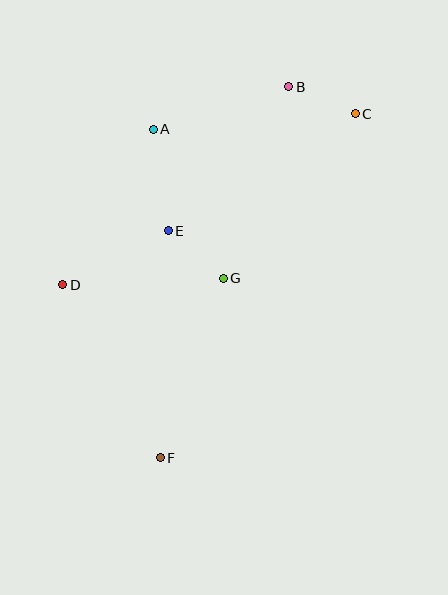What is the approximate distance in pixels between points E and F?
The distance between E and F is approximately 227 pixels.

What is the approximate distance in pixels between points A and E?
The distance between A and E is approximately 103 pixels.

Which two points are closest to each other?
Points B and C are closest to each other.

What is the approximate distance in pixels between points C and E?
The distance between C and E is approximately 220 pixels.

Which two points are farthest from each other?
Points C and F are farthest from each other.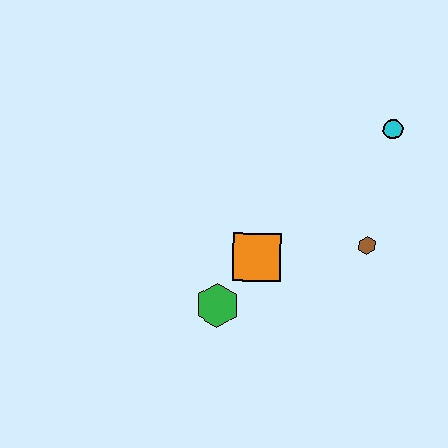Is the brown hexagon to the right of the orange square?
Yes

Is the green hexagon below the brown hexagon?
Yes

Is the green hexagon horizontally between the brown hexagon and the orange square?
No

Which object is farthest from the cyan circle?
The green hexagon is farthest from the cyan circle.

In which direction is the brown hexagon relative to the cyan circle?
The brown hexagon is below the cyan circle.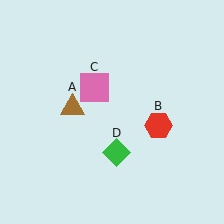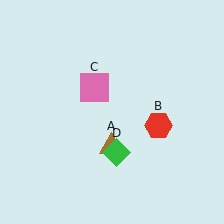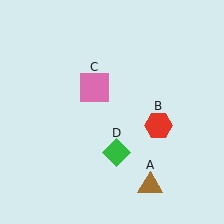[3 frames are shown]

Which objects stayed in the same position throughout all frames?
Red hexagon (object B) and pink square (object C) and green diamond (object D) remained stationary.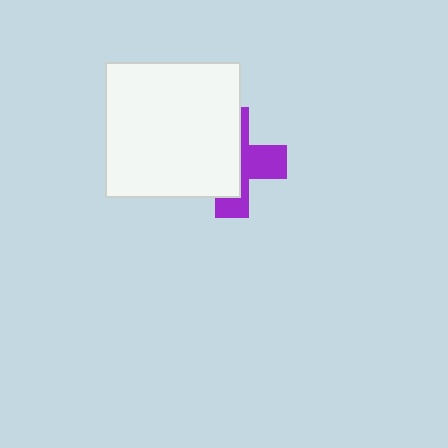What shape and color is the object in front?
The object in front is a white square.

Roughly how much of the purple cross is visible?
A small part of it is visible (roughly 42%).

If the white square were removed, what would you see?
You would see the complete purple cross.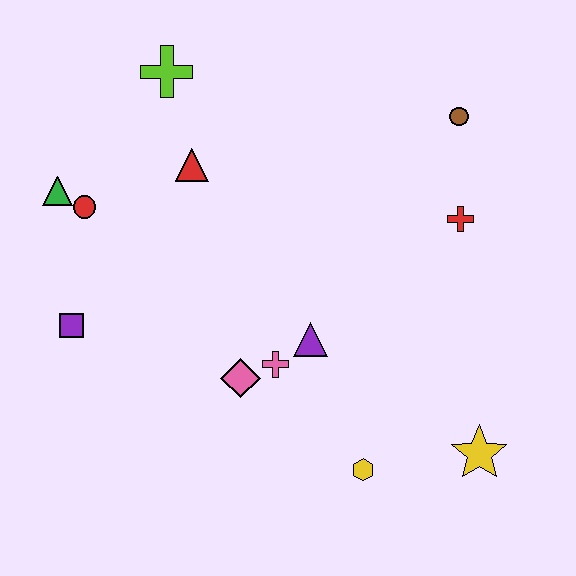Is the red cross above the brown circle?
No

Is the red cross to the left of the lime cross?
No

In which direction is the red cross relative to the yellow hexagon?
The red cross is above the yellow hexagon.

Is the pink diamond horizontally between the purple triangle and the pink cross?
No